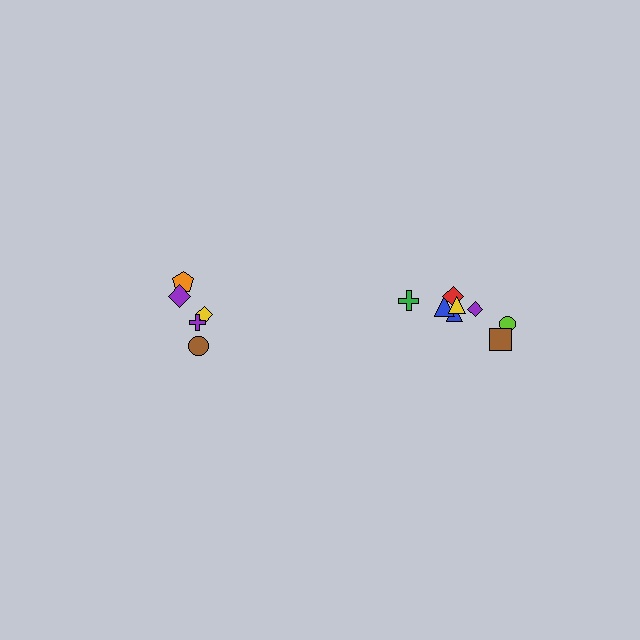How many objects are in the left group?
There are 5 objects.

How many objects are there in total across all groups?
There are 13 objects.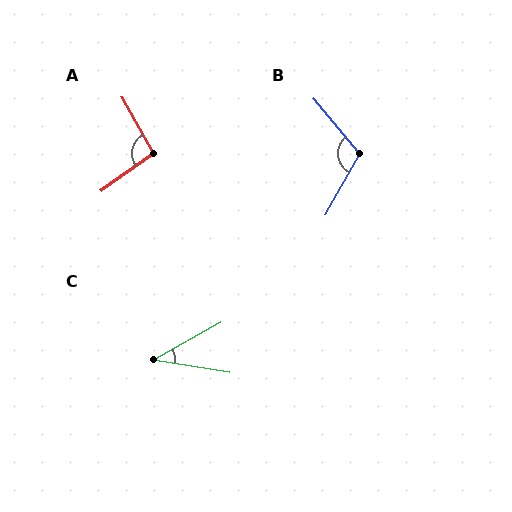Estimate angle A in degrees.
Approximately 96 degrees.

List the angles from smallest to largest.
C (38°), A (96°), B (111°).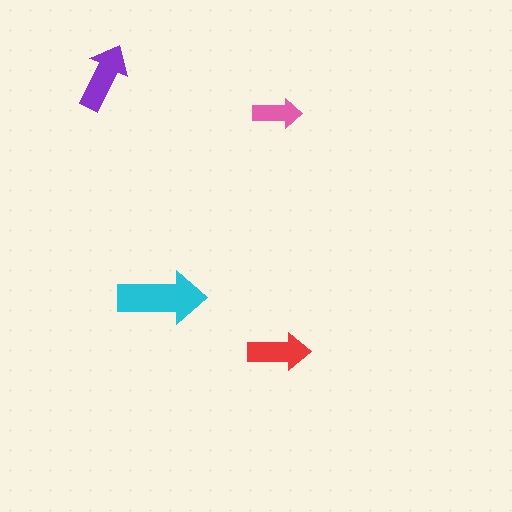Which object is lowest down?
The red arrow is bottommost.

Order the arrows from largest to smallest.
the cyan one, the purple one, the red one, the pink one.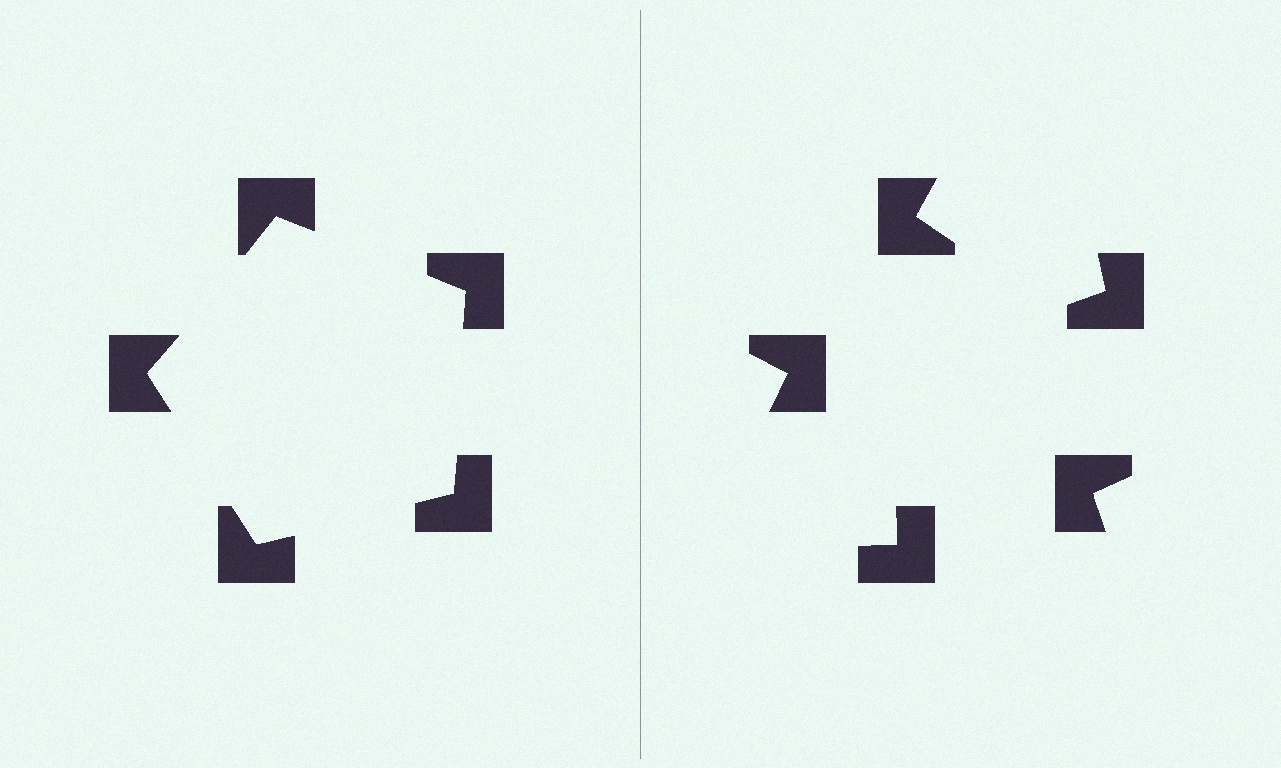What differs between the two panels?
The notched squares are positioned identically on both sides; only the wedge orientations differ. On the left they align to a pentagon; on the right they are misaligned.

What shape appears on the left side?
An illusory pentagon.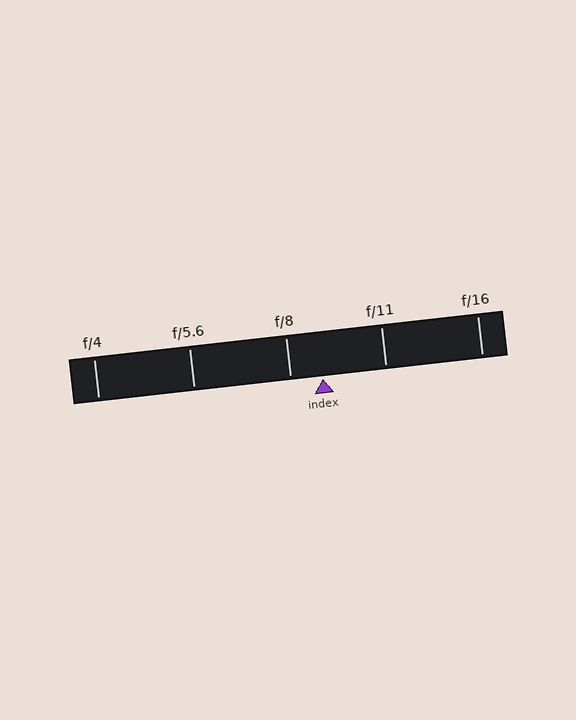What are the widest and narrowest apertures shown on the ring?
The widest aperture shown is f/4 and the narrowest is f/16.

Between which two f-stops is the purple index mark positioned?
The index mark is between f/8 and f/11.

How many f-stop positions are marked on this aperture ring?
There are 5 f-stop positions marked.